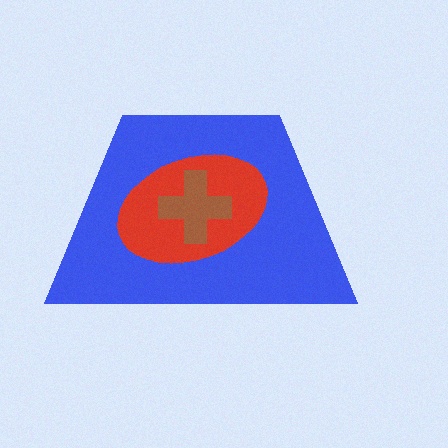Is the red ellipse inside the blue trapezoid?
Yes.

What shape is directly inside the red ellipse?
The brown cross.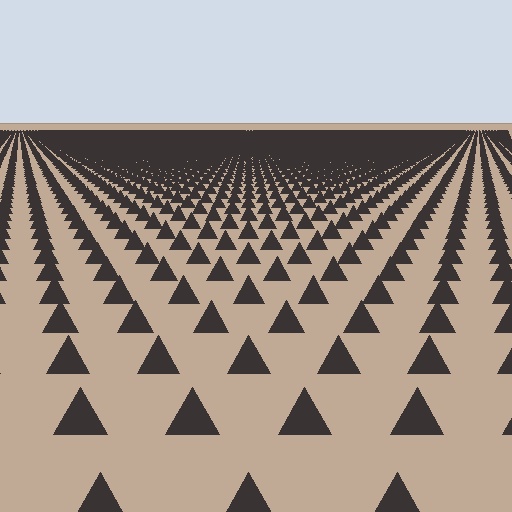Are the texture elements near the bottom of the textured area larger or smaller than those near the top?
Larger. Near the bottom, elements are closer to the viewer and appear at a bigger on-screen size.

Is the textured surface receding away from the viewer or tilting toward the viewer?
The surface is receding away from the viewer. Texture elements get smaller and denser toward the top.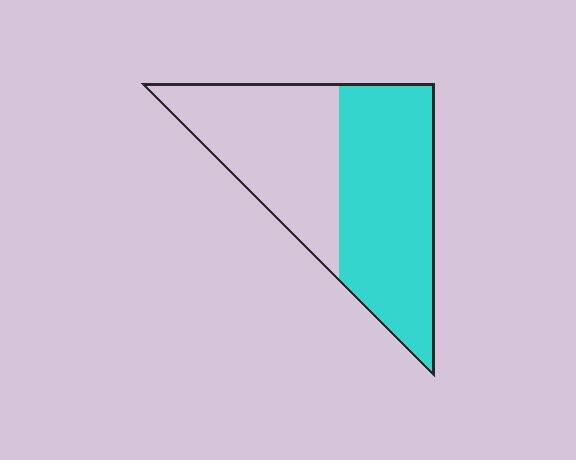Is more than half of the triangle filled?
Yes.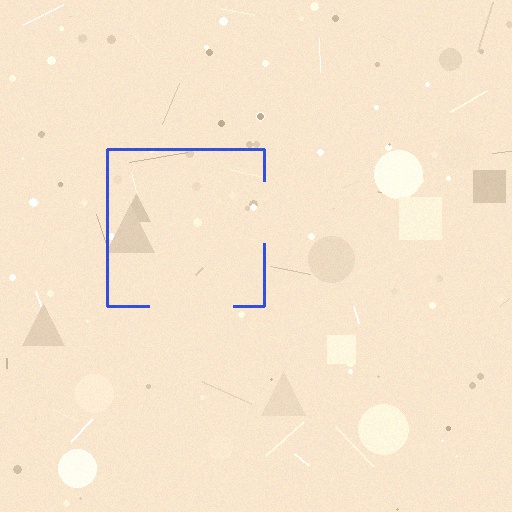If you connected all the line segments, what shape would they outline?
They would outline a square.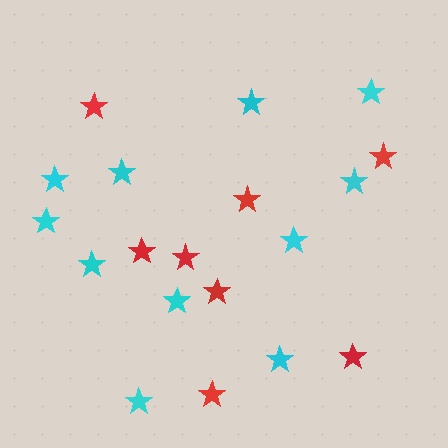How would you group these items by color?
There are 2 groups: one group of red stars (8) and one group of cyan stars (11).